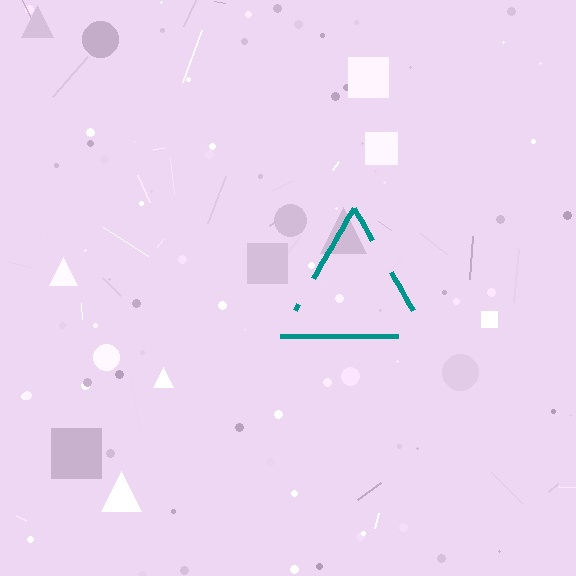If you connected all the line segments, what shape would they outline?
They would outline a triangle.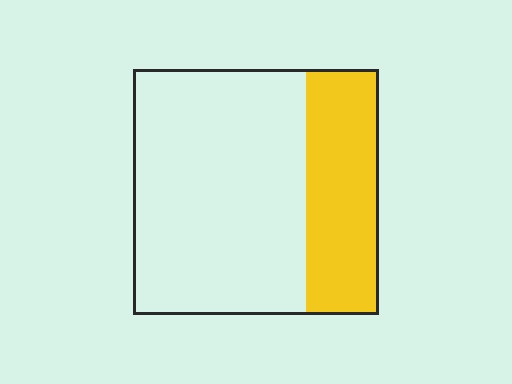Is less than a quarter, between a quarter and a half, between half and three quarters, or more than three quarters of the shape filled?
Between a quarter and a half.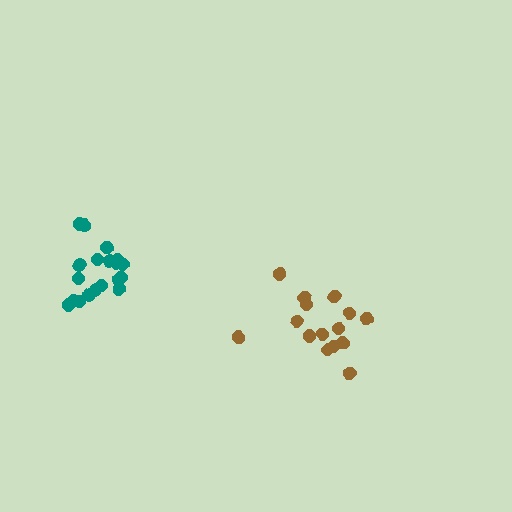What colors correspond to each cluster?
The clusters are colored: teal, brown.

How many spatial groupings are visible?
There are 2 spatial groupings.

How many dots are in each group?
Group 1: 19 dots, Group 2: 15 dots (34 total).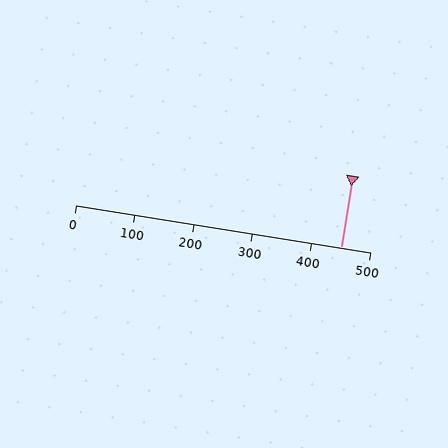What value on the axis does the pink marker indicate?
The marker indicates approximately 450.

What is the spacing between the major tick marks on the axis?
The major ticks are spaced 100 apart.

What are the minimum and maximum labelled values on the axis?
The axis runs from 0 to 500.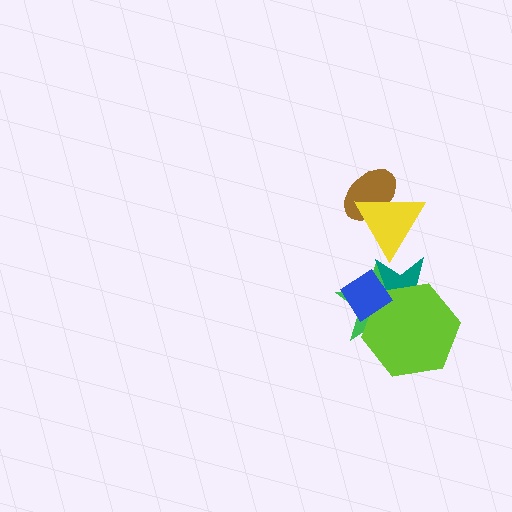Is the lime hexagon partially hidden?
Yes, it is partially covered by another shape.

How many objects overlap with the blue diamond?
3 objects overlap with the blue diamond.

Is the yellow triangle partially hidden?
No, no other shape covers it.